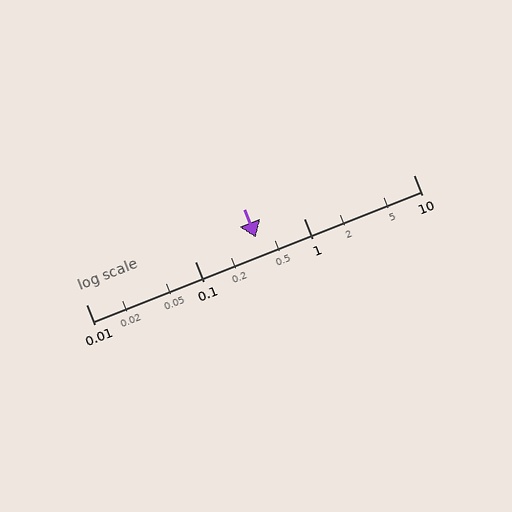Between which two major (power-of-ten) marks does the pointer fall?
The pointer is between 0.1 and 1.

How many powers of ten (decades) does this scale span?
The scale spans 3 decades, from 0.01 to 10.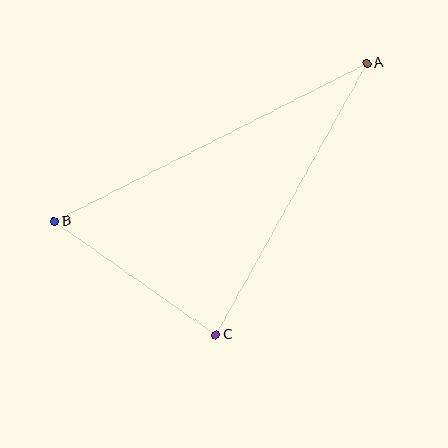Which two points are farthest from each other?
Points A and B are farthest from each other.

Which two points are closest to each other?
Points B and C are closest to each other.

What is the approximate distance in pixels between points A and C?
The distance between A and C is approximately 310 pixels.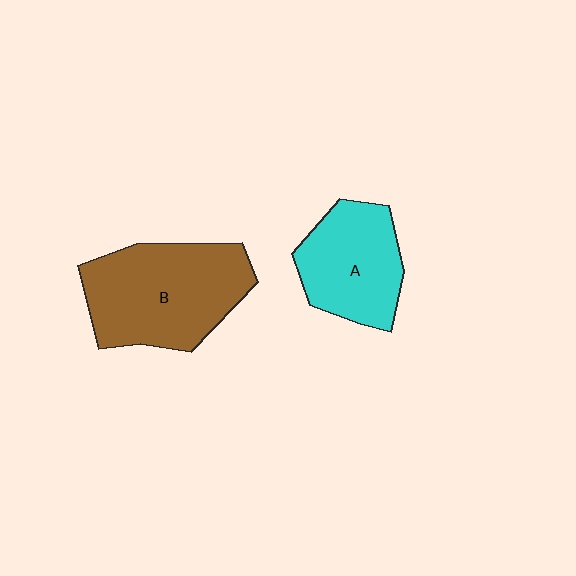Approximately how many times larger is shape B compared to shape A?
Approximately 1.4 times.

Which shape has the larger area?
Shape B (brown).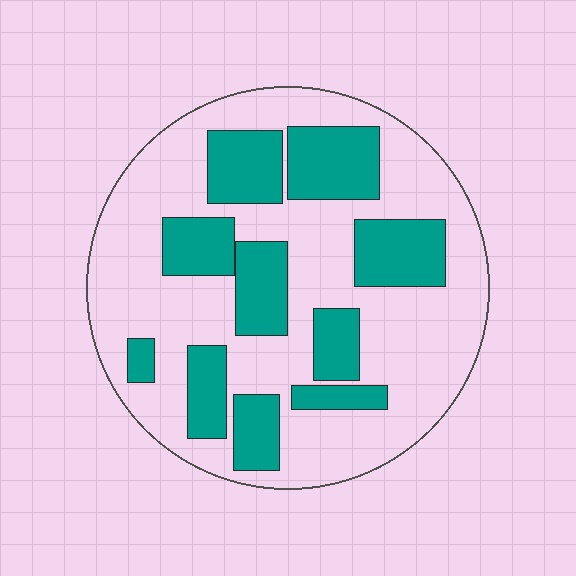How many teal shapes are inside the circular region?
10.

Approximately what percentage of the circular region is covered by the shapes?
Approximately 35%.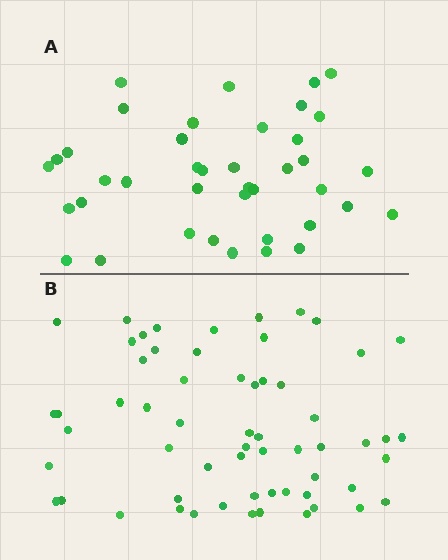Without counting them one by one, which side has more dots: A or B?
Region B (the bottom region) has more dots.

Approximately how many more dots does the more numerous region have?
Region B has approximately 20 more dots than region A.